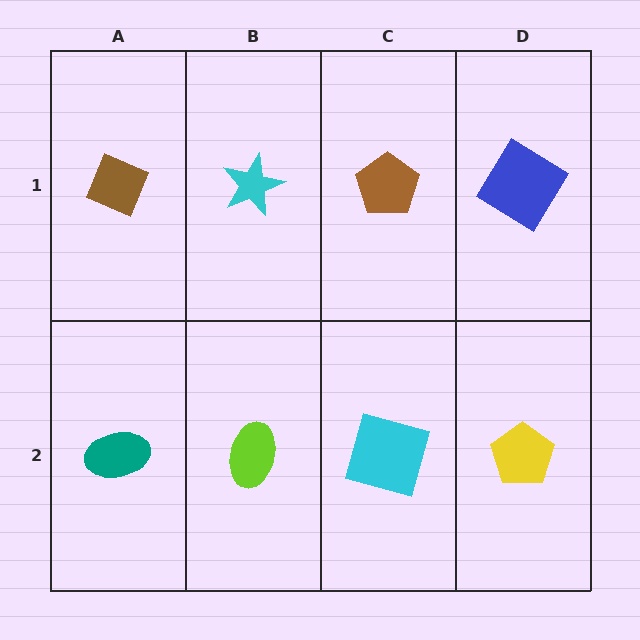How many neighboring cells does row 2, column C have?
3.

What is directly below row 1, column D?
A yellow pentagon.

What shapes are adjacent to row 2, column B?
A cyan star (row 1, column B), a teal ellipse (row 2, column A), a cyan square (row 2, column C).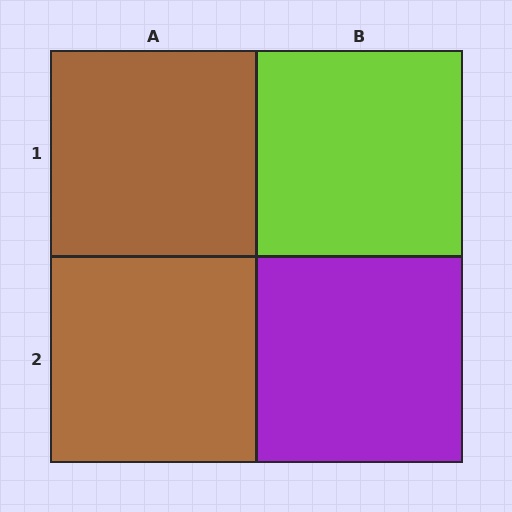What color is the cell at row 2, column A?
Brown.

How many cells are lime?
1 cell is lime.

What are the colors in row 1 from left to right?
Brown, lime.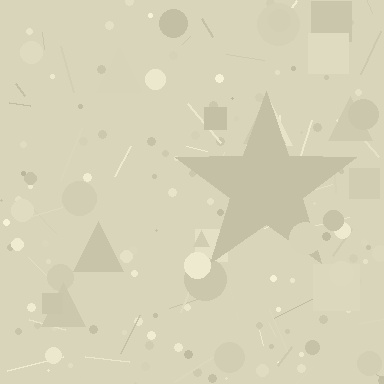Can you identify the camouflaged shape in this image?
The camouflaged shape is a star.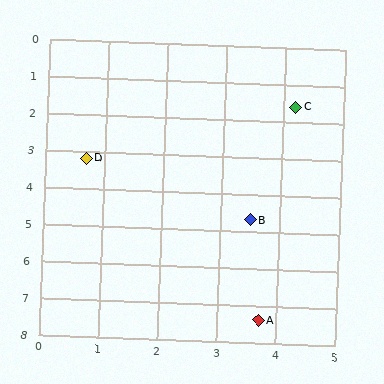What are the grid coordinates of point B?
Point B is at approximately (3.5, 4.7).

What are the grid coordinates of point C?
Point C is at approximately (4.2, 1.6).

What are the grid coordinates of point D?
Point D is at approximately (0.7, 3.2).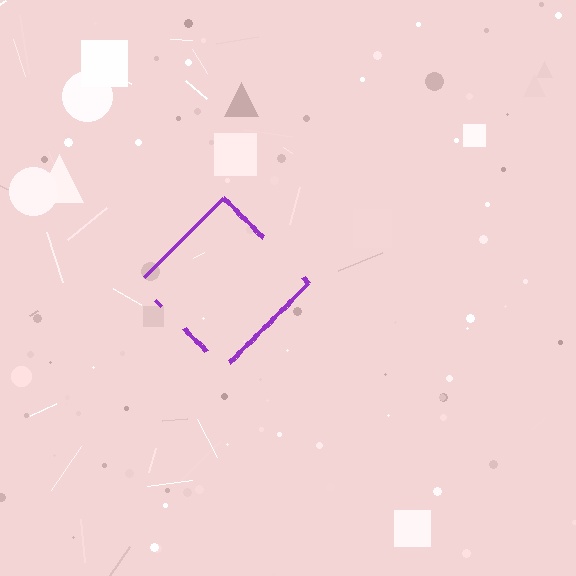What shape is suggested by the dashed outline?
The dashed outline suggests a diamond.